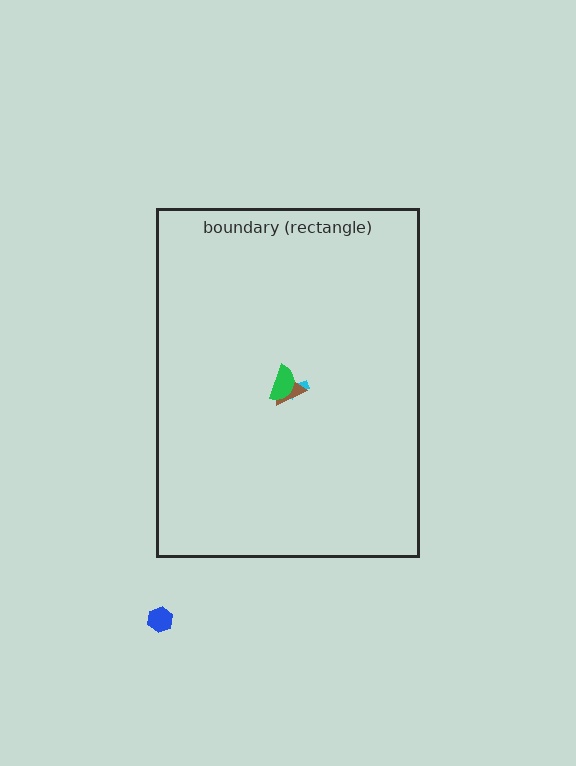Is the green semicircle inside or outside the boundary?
Inside.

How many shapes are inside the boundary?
3 inside, 1 outside.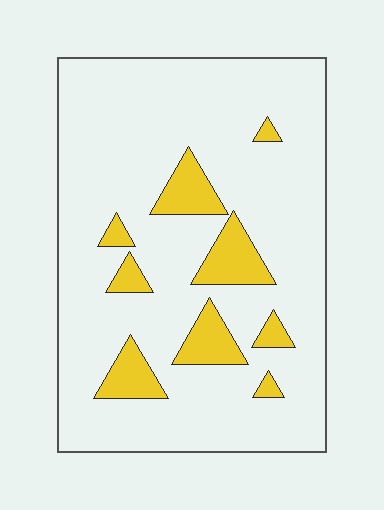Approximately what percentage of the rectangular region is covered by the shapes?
Approximately 15%.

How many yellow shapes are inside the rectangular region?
9.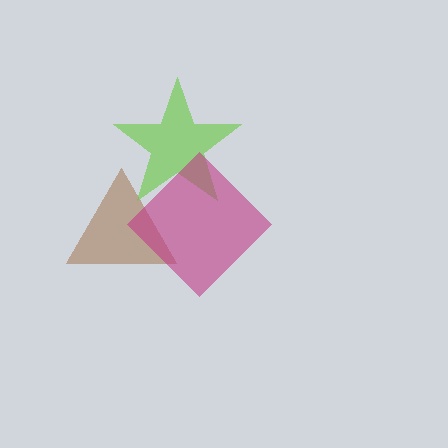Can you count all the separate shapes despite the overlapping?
Yes, there are 3 separate shapes.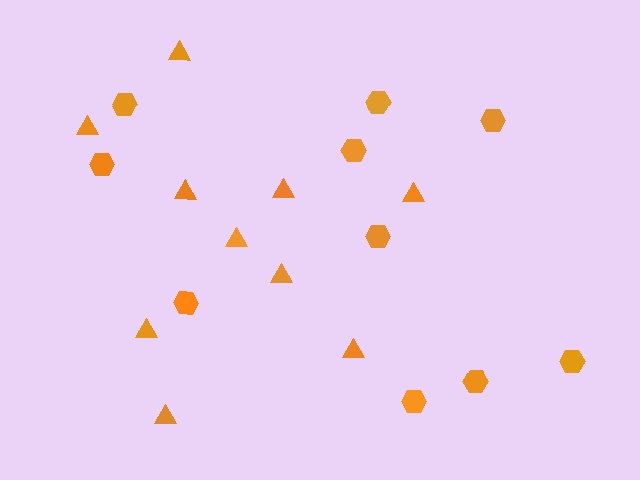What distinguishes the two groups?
There are 2 groups: one group of hexagons (10) and one group of triangles (10).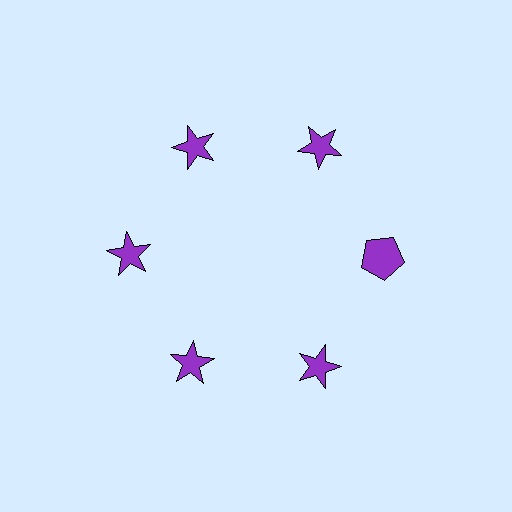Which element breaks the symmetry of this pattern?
The purple pentagon at roughly the 3 o'clock position breaks the symmetry. All other shapes are purple stars.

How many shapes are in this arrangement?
There are 6 shapes arranged in a ring pattern.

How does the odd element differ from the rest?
It has a different shape: pentagon instead of star.